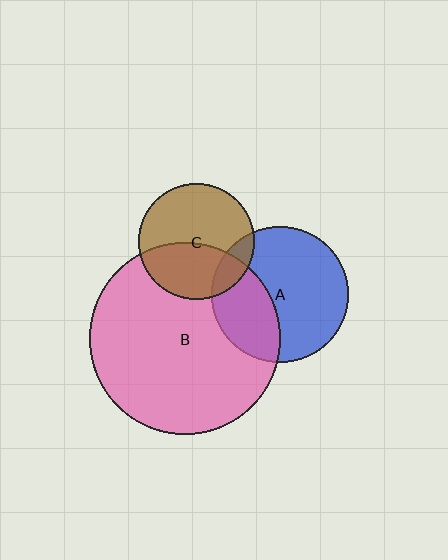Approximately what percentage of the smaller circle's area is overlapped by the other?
Approximately 15%.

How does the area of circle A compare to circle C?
Approximately 1.4 times.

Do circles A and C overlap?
Yes.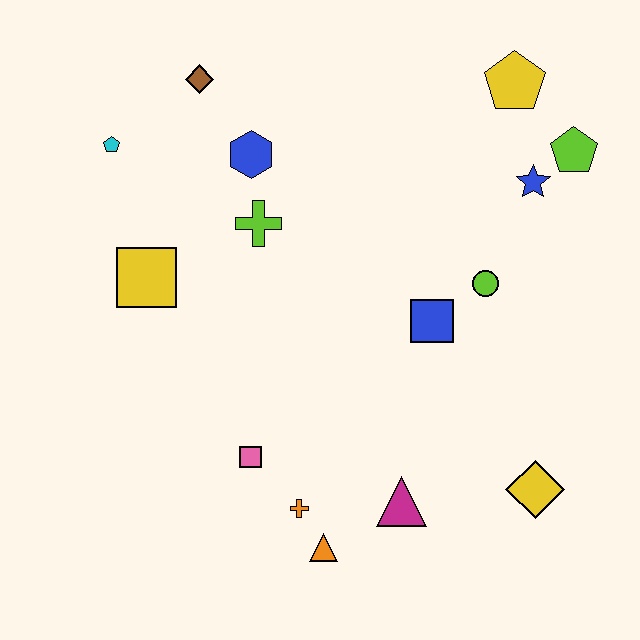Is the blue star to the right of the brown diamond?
Yes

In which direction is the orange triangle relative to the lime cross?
The orange triangle is below the lime cross.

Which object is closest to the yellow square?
The lime cross is closest to the yellow square.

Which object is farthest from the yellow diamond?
The cyan pentagon is farthest from the yellow diamond.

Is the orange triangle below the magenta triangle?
Yes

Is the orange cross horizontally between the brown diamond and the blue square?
Yes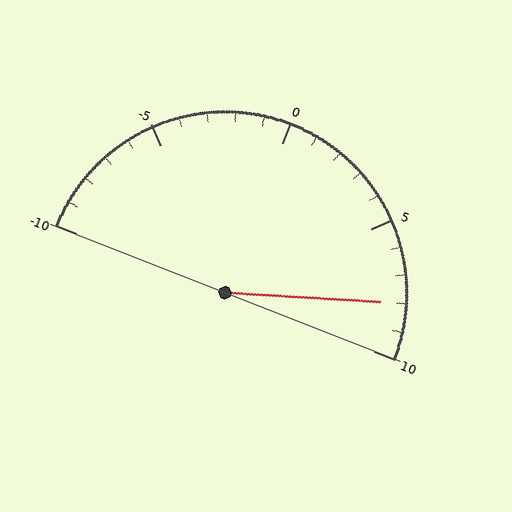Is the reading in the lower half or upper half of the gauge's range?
The reading is in the upper half of the range (-10 to 10).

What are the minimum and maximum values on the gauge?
The gauge ranges from -10 to 10.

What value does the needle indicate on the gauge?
The needle indicates approximately 8.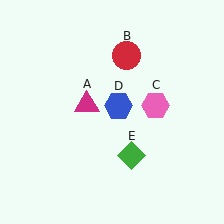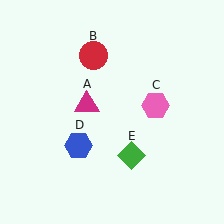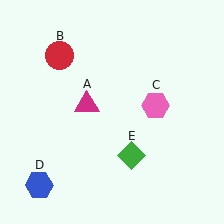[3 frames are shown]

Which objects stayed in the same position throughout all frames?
Magenta triangle (object A) and pink hexagon (object C) and green diamond (object E) remained stationary.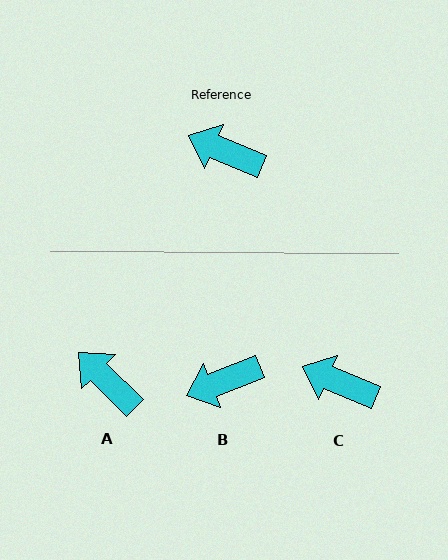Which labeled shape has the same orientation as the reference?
C.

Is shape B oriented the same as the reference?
No, it is off by about 44 degrees.